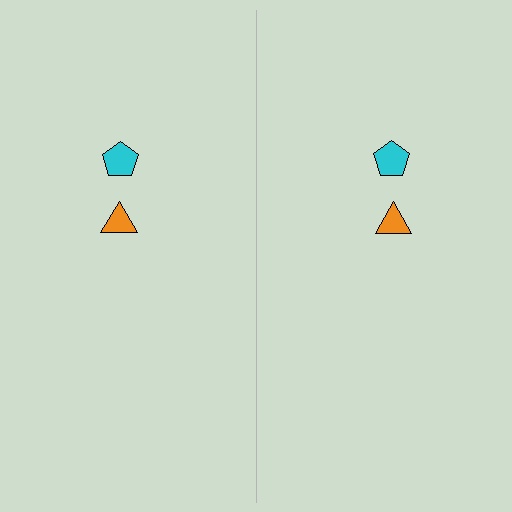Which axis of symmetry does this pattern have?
The pattern has a vertical axis of symmetry running through the center of the image.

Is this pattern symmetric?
Yes, this pattern has bilateral (reflection) symmetry.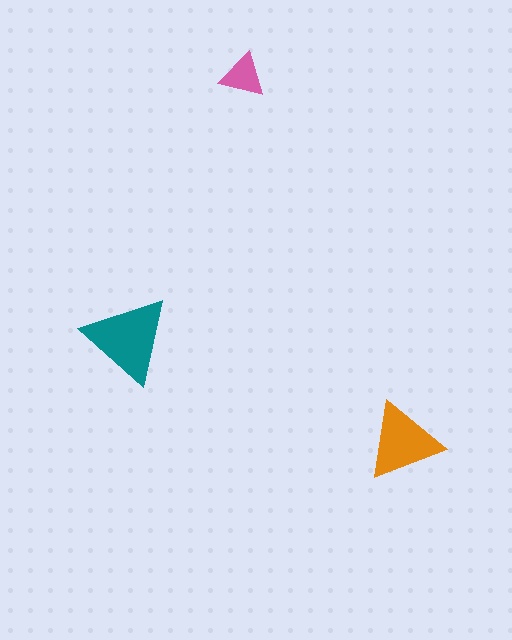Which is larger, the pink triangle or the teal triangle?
The teal one.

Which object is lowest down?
The orange triangle is bottommost.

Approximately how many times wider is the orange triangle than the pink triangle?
About 1.5 times wider.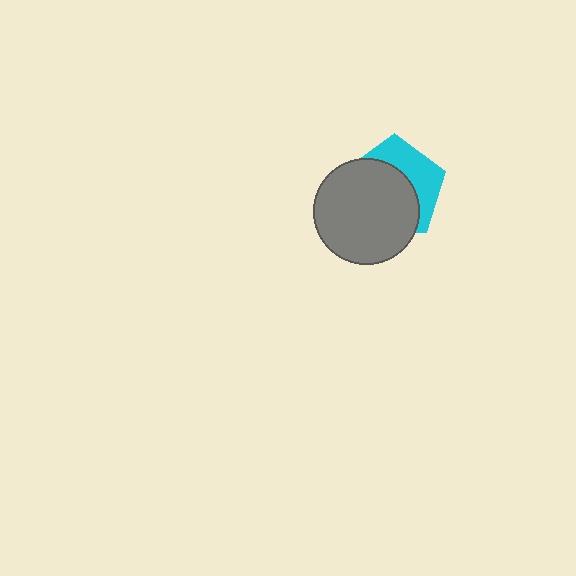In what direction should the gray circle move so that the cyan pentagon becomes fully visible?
The gray circle should move toward the lower-left. That is the shortest direction to clear the overlap and leave the cyan pentagon fully visible.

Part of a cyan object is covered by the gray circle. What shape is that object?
It is a pentagon.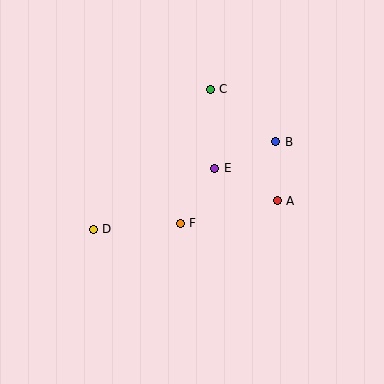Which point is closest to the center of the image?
Point E at (215, 168) is closest to the center.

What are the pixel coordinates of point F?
Point F is at (180, 223).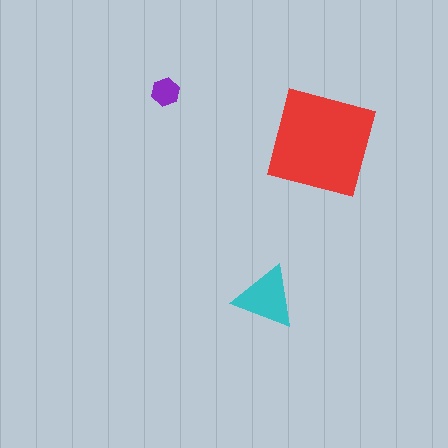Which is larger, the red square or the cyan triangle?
The red square.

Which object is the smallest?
The purple hexagon.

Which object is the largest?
The red square.